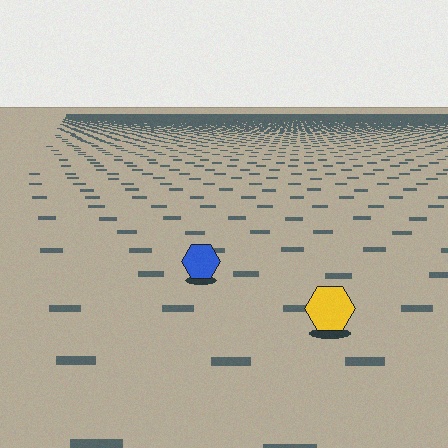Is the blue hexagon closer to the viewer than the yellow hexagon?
No. The yellow hexagon is closer — you can tell from the texture gradient: the ground texture is coarser near it.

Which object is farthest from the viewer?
The blue hexagon is farthest from the viewer. It appears smaller and the ground texture around it is denser.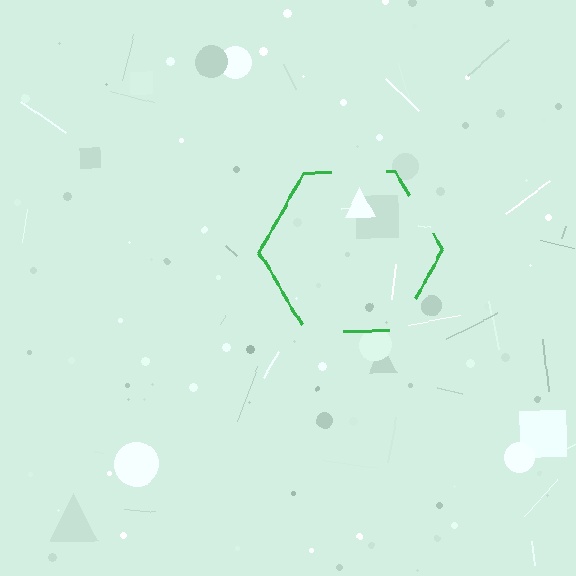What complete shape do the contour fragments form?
The contour fragments form a hexagon.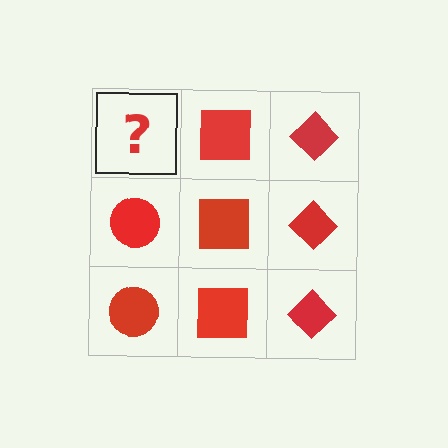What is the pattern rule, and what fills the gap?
The rule is that each column has a consistent shape. The gap should be filled with a red circle.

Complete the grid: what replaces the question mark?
The question mark should be replaced with a red circle.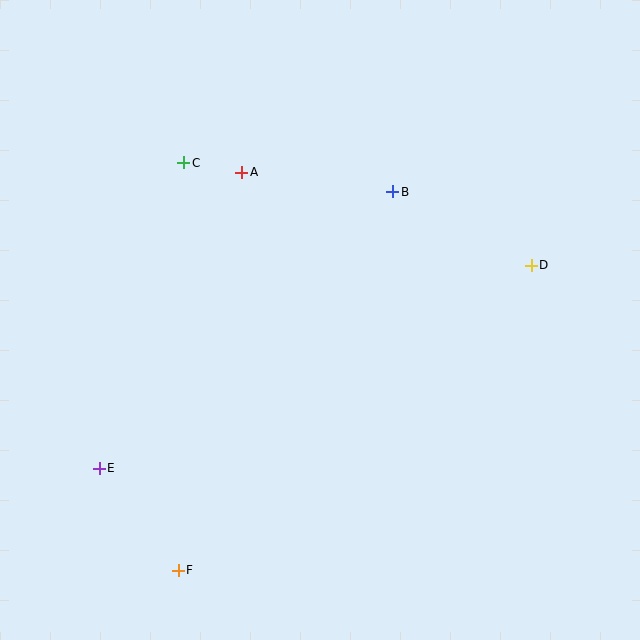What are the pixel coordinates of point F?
Point F is at (178, 570).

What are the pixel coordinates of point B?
Point B is at (393, 192).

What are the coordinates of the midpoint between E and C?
The midpoint between E and C is at (142, 315).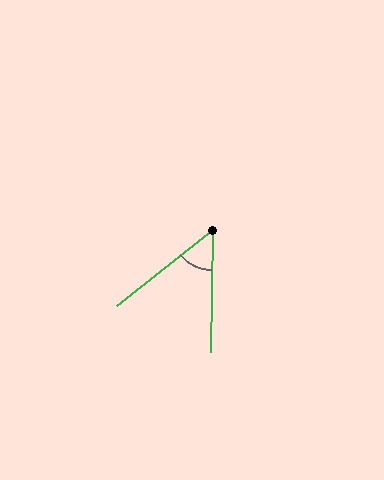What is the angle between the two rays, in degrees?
Approximately 51 degrees.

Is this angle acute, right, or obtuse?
It is acute.